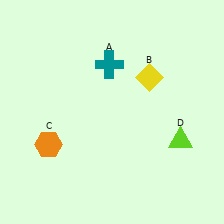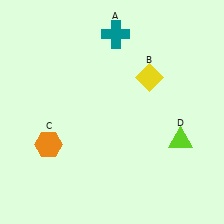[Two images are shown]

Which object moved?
The teal cross (A) moved up.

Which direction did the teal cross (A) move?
The teal cross (A) moved up.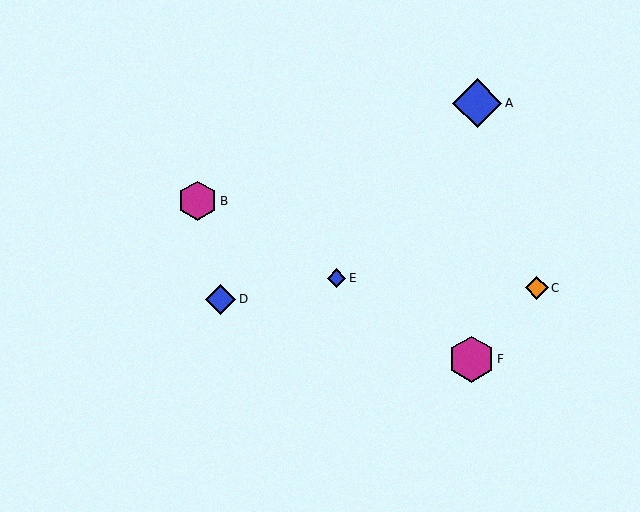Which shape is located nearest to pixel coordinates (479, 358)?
The magenta hexagon (labeled F) at (471, 359) is nearest to that location.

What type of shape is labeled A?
Shape A is a blue diamond.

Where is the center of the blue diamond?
The center of the blue diamond is at (477, 103).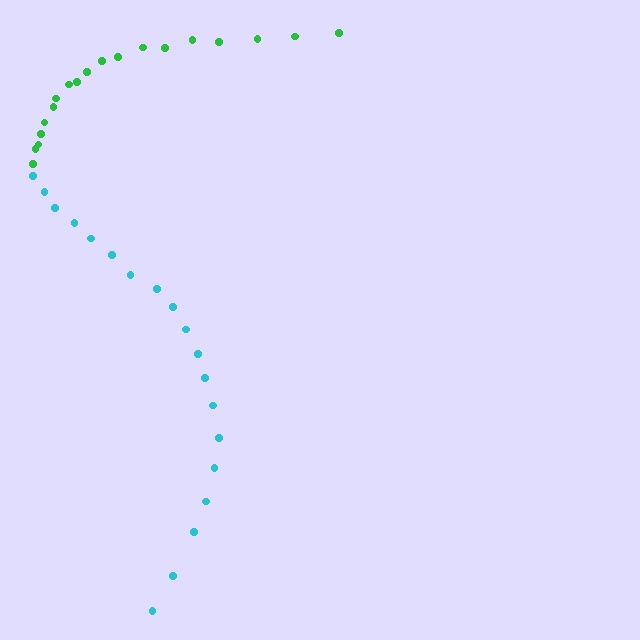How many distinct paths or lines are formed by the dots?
There are 2 distinct paths.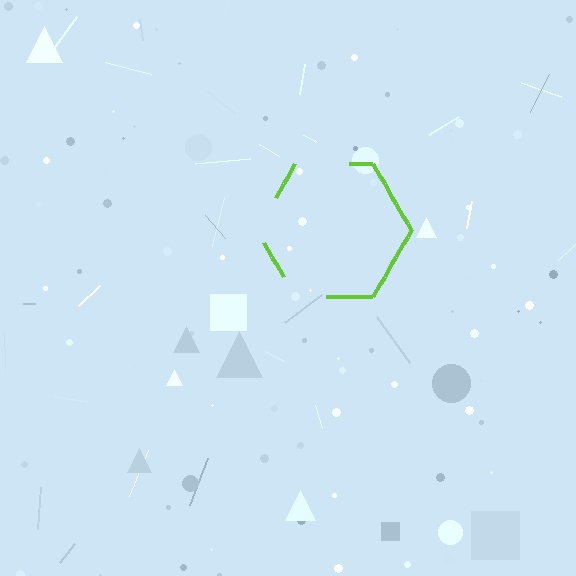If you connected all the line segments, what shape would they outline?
They would outline a hexagon.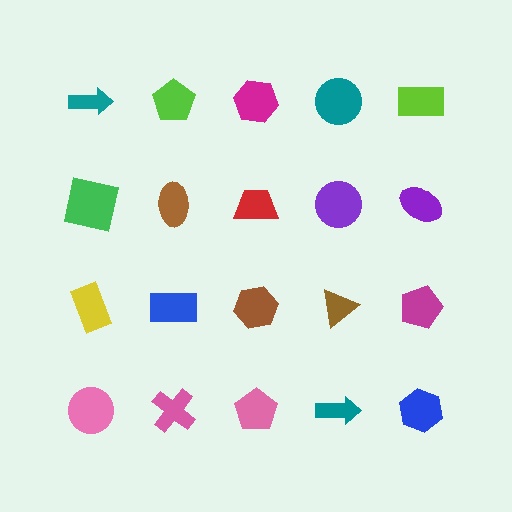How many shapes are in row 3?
5 shapes.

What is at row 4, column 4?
A teal arrow.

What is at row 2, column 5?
A purple ellipse.